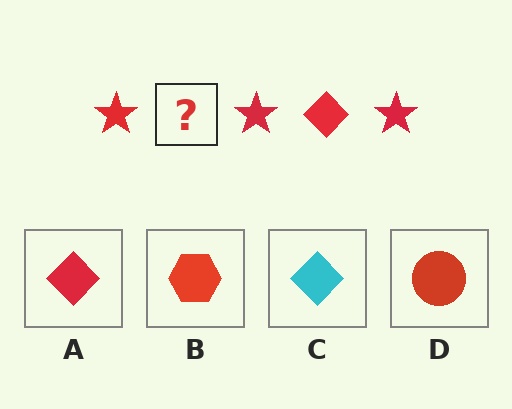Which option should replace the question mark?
Option A.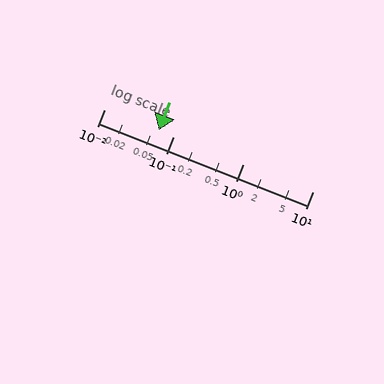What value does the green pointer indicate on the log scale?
The pointer indicates approximately 0.06.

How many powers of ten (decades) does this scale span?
The scale spans 3 decades, from 0.01 to 10.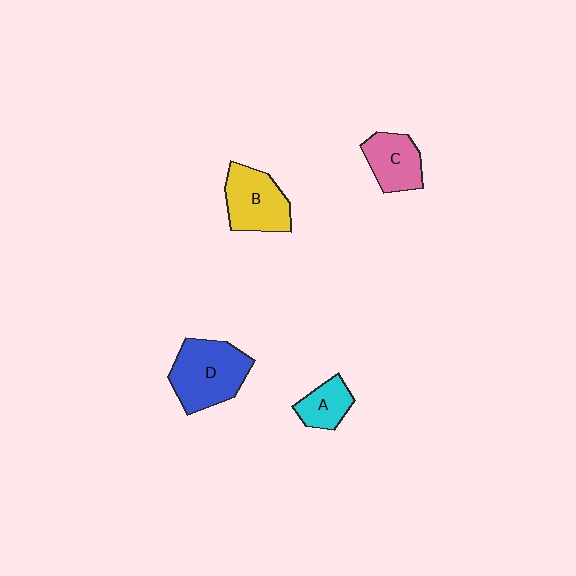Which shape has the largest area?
Shape D (blue).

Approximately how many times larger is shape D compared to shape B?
Approximately 1.2 times.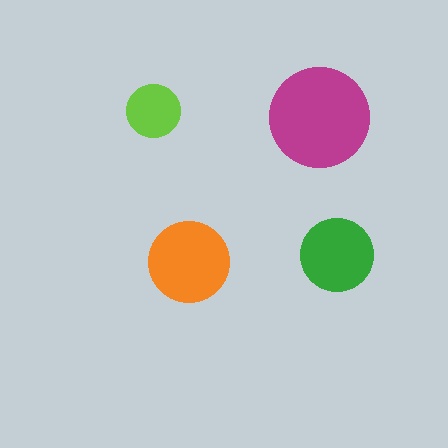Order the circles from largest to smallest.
the magenta one, the orange one, the green one, the lime one.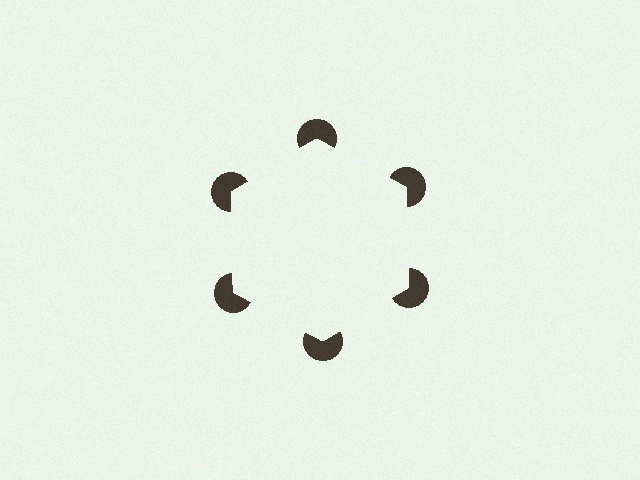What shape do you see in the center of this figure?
An illusory hexagon — its edges are inferred from the aligned wedge cuts in the pac-man discs, not physically drawn.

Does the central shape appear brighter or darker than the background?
It typically appears slightly brighter than the background, even though no actual brightness change is drawn.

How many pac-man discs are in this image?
There are 6 — one at each vertex of the illusory hexagon.